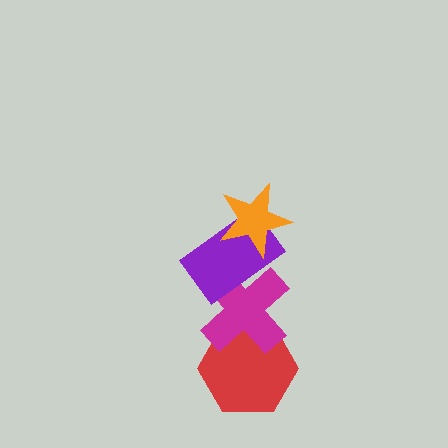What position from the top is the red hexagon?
The red hexagon is 4th from the top.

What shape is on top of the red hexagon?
The magenta cross is on top of the red hexagon.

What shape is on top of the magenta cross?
The purple rectangle is on top of the magenta cross.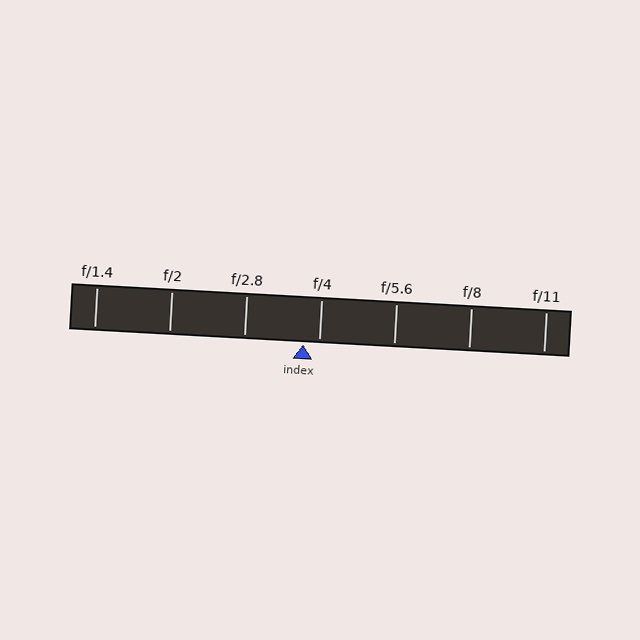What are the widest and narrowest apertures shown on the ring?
The widest aperture shown is f/1.4 and the narrowest is f/11.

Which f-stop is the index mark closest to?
The index mark is closest to f/4.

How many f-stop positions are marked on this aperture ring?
There are 7 f-stop positions marked.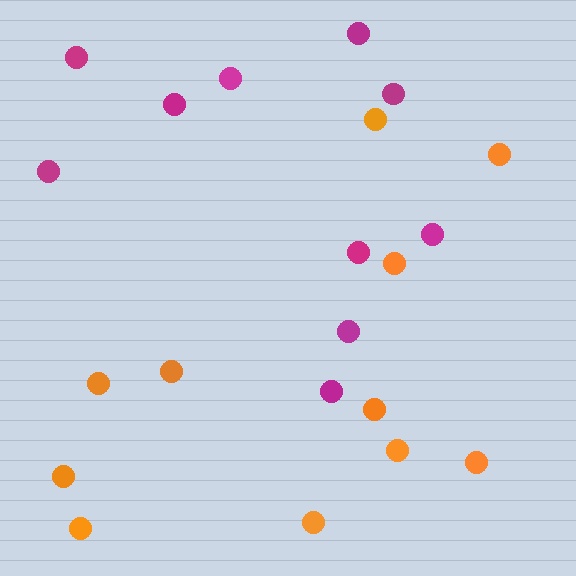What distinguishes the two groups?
There are 2 groups: one group of magenta circles (10) and one group of orange circles (11).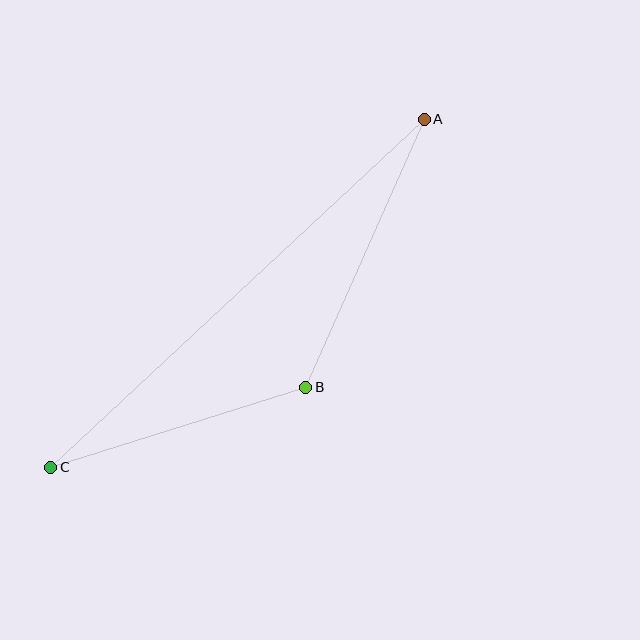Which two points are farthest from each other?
Points A and C are farthest from each other.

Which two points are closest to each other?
Points B and C are closest to each other.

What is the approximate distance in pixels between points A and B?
The distance between A and B is approximately 293 pixels.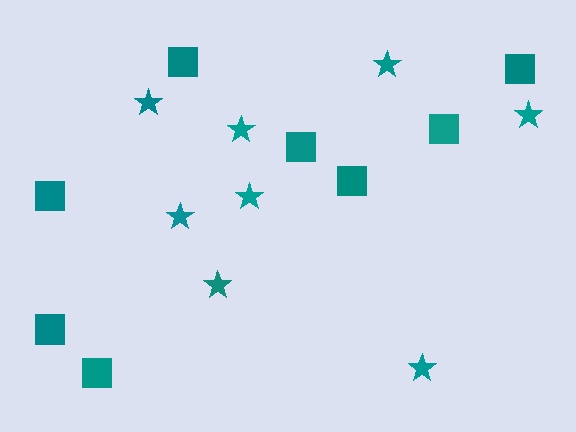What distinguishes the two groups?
There are 2 groups: one group of squares (8) and one group of stars (8).